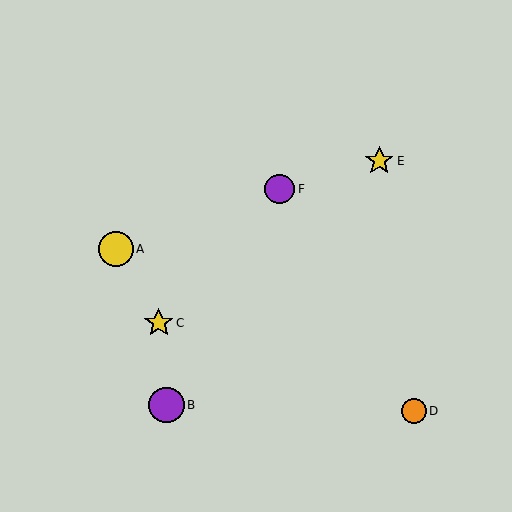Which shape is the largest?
The purple circle (labeled B) is the largest.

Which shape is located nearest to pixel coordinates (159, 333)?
The yellow star (labeled C) at (159, 323) is nearest to that location.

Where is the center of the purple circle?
The center of the purple circle is at (166, 405).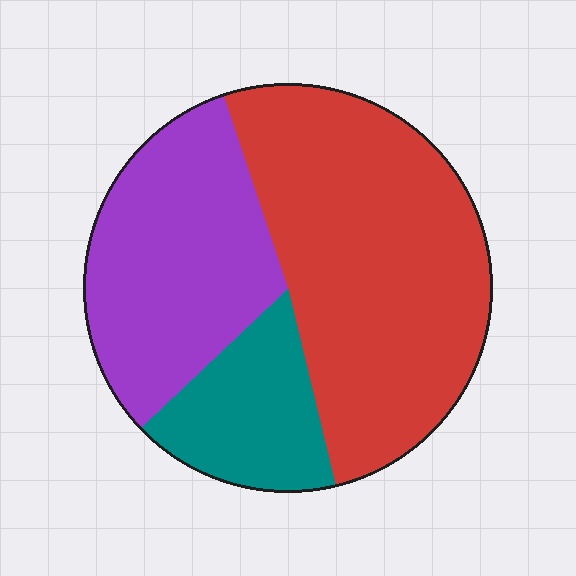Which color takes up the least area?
Teal, at roughly 15%.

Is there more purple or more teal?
Purple.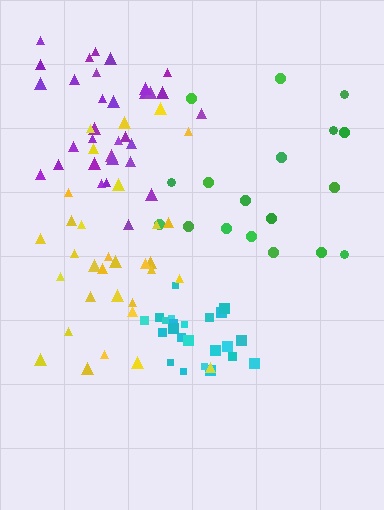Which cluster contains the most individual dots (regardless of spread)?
Purple (32).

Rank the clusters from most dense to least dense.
cyan, purple, yellow, green.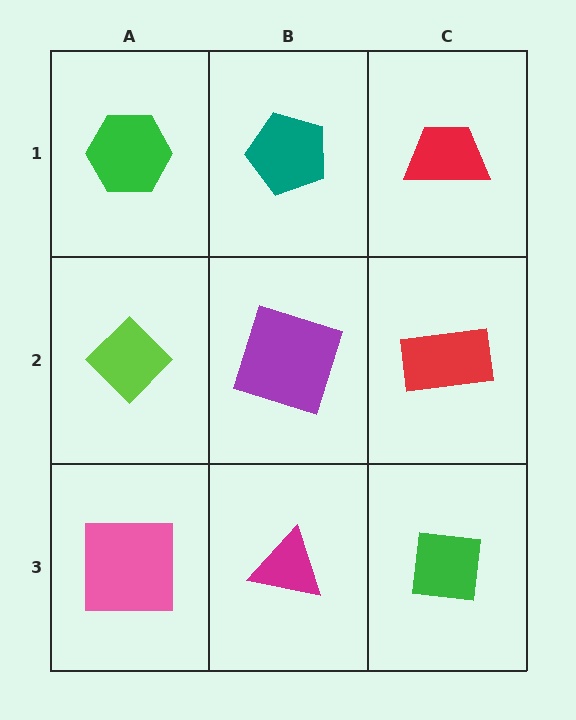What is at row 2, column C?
A red rectangle.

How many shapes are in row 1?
3 shapes.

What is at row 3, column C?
A green square.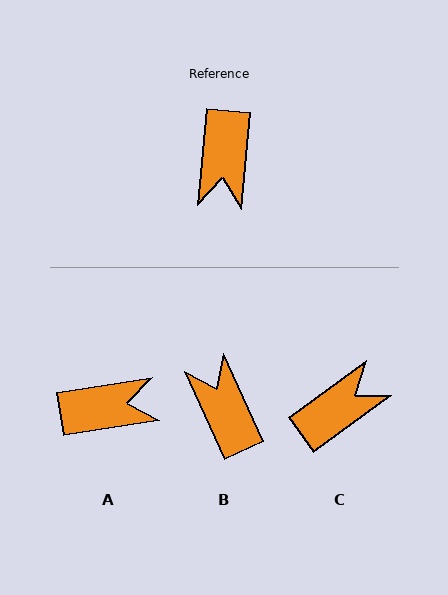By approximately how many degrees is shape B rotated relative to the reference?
Approximately 151 degrees clockwise.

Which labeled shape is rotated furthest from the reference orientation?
B, about 151 degrees away.